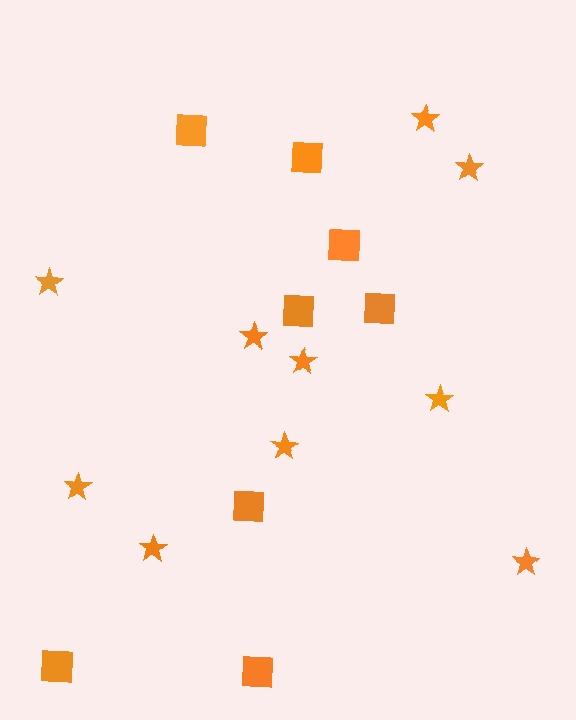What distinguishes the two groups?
There are 2 groups: one group of stars (10) and one group of squares (8).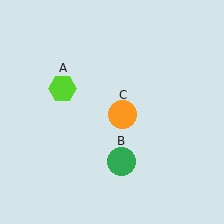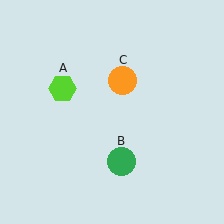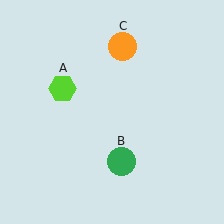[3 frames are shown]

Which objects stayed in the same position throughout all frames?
Lime hexagon (object A) and green circle (object B) remained stationary.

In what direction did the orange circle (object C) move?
The orange circle (object C) moved up.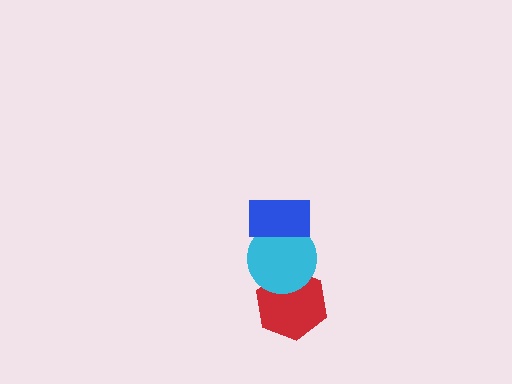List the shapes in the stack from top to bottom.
From top to bottom: the blue rectangle, the cyan circle, the red hexagon.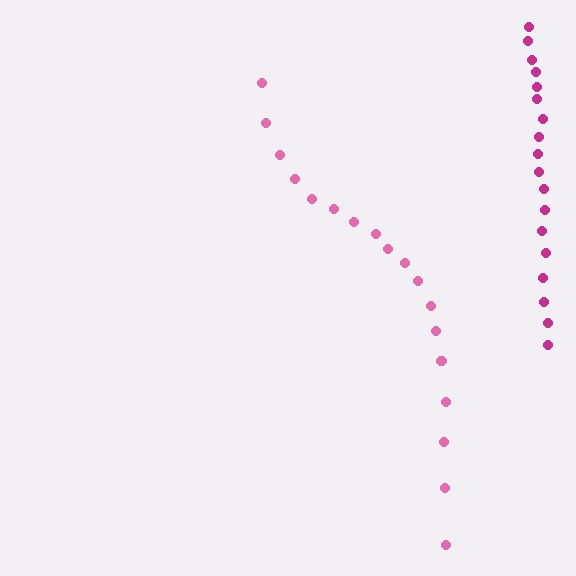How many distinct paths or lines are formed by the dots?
There are 2 distinct paths.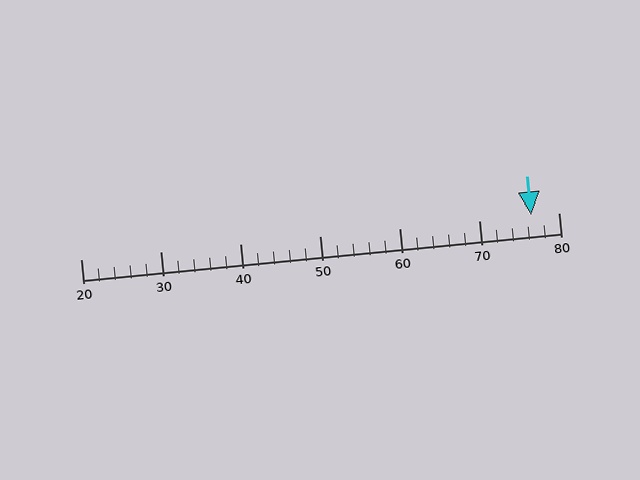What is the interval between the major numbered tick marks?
The major tick marks are spaced 10 units apart.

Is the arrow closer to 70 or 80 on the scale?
The arrow is closer to 80.